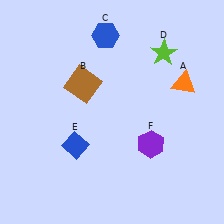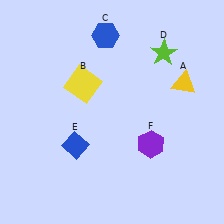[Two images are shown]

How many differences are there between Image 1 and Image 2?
There are 2 differences between the two images.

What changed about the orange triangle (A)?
In Image 1, A is orange. In Image 2, it changed to yellow.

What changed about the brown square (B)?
In Image 1, B is brown. In Image 2, it changed to yellow.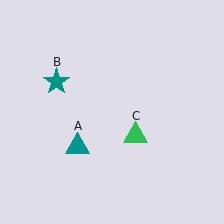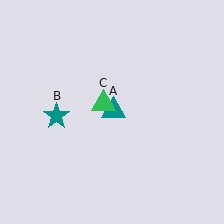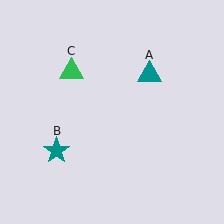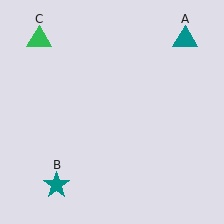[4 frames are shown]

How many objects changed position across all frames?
3 objects changed position: teal triangle (object A), teal star (object B), green triangle (object C).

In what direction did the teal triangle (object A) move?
The teal triangle (object A) moved up and to the right.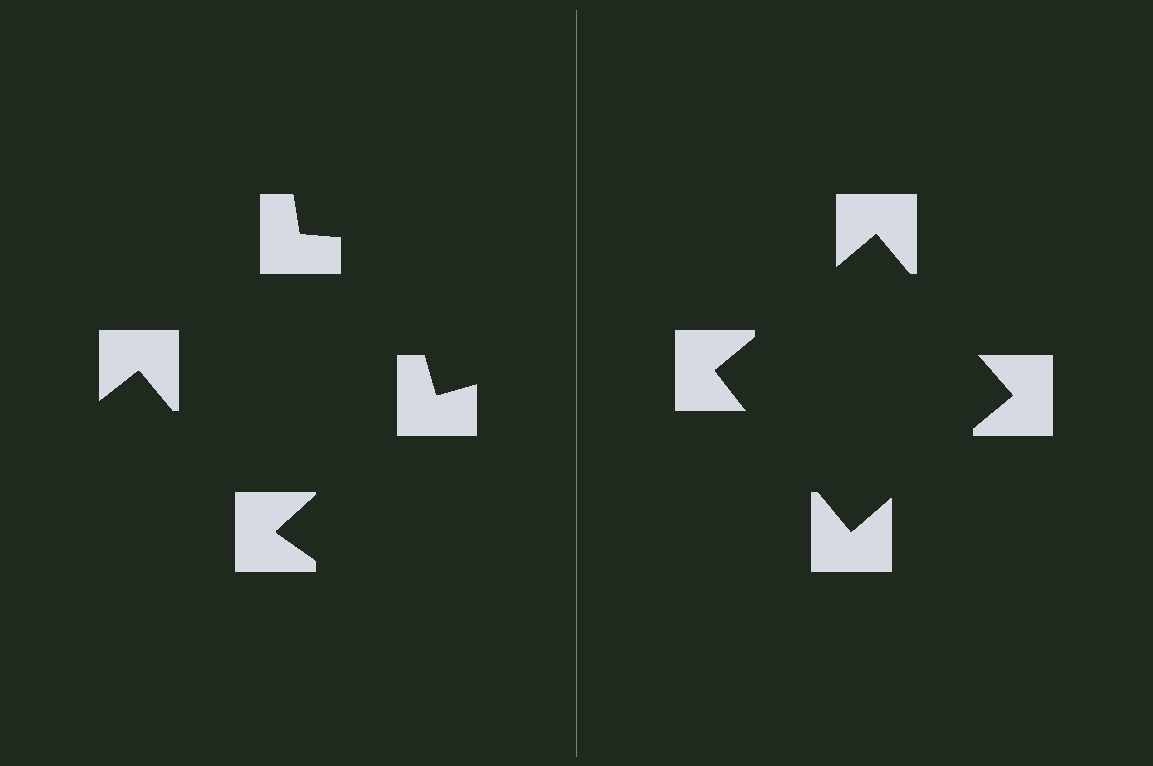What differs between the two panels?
The notched squares are positioned identically on both sides; only the wedge orientations differ. On the right they align to a square; on the left they are misaligned.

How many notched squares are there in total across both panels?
8 — 4 on each side.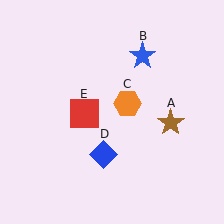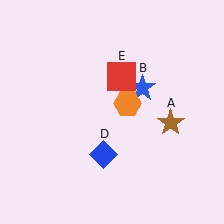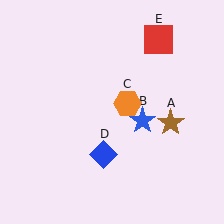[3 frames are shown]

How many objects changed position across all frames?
2 objects changed position: blue star (object B), red square (object E).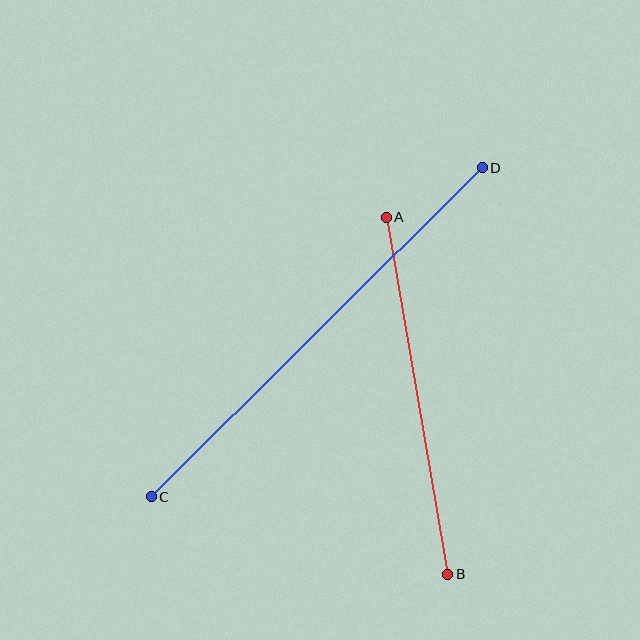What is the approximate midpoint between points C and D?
The midpoint is at approximately (317, 332) pixels.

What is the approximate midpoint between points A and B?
The midpoint is at approximately (417, 396) pixels.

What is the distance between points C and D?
The distance is approximately 467 pixels.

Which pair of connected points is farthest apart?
Points C and D are farthest apart.